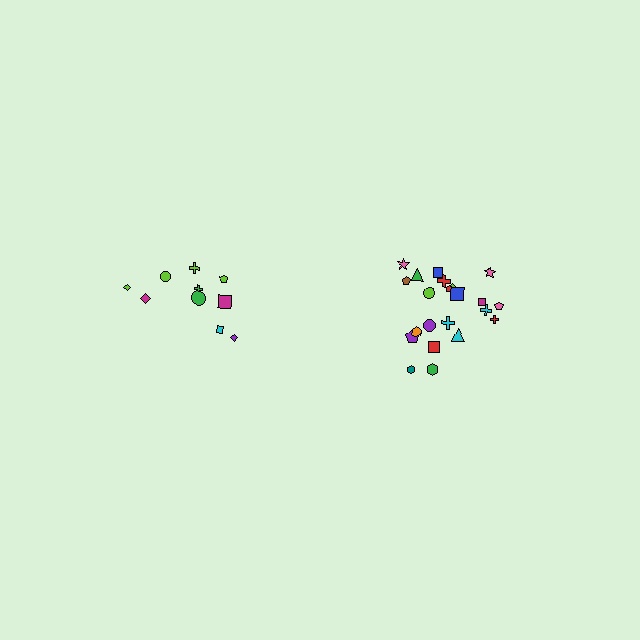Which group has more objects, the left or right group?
The right group.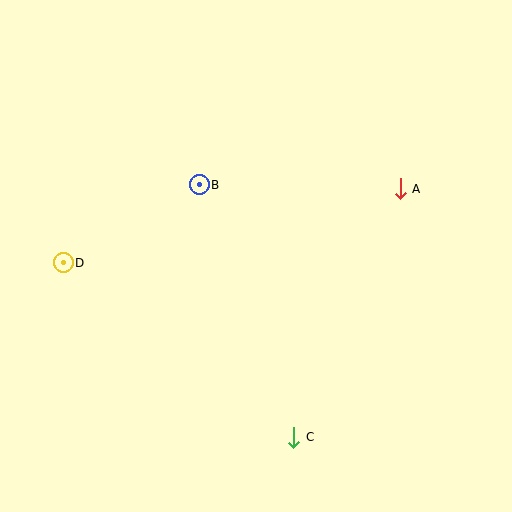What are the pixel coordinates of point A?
Point A is at (400, 189).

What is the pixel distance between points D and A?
The distance between D and A is 345 pixels.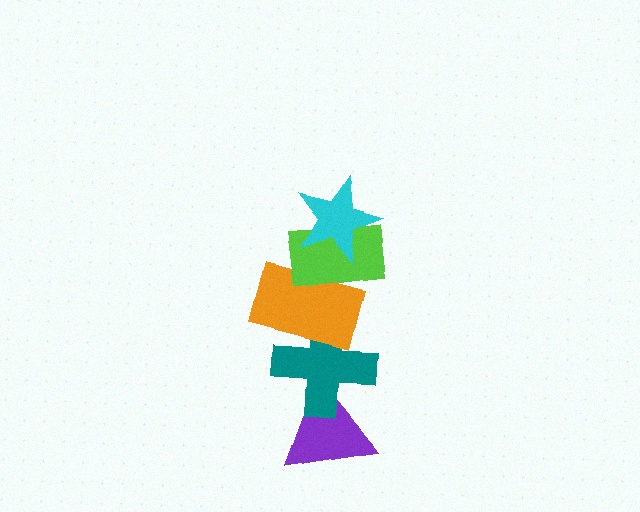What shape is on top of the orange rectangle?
The lime rectangle is on top of the orange rectangle.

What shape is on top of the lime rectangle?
The cyan star is on top of the lime rectangle.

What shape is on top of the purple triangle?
The teal cross is on top of the purple triangle.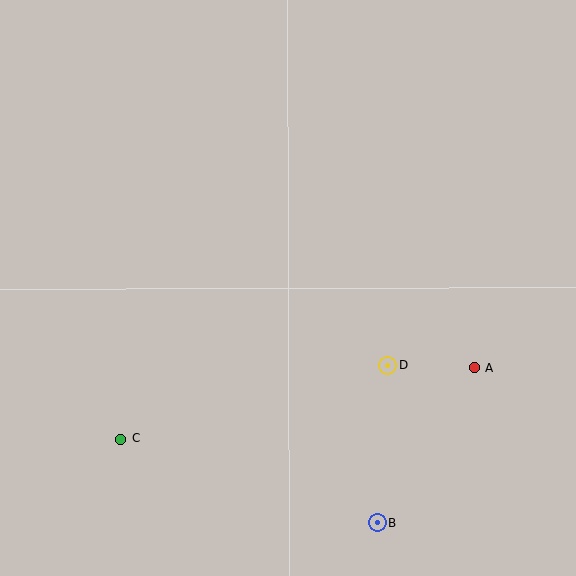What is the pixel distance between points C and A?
The distance between C and A is 360 pixels.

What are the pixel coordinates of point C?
Point C is at (121, 439).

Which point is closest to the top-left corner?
Point C is closest to the top-left corner.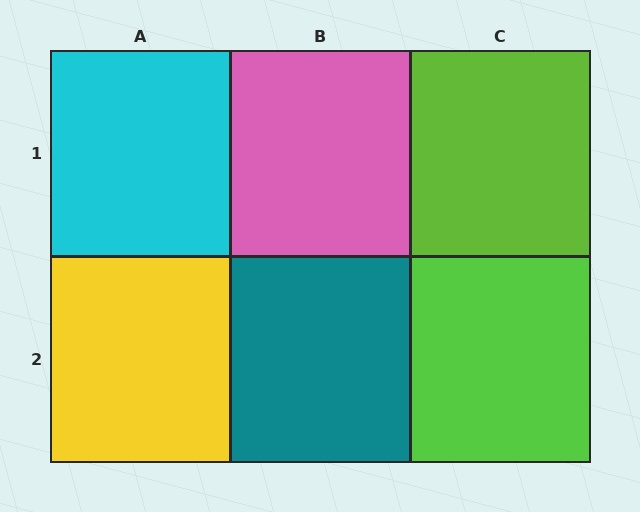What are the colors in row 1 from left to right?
Cyan, pink, lime.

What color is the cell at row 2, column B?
Teal.